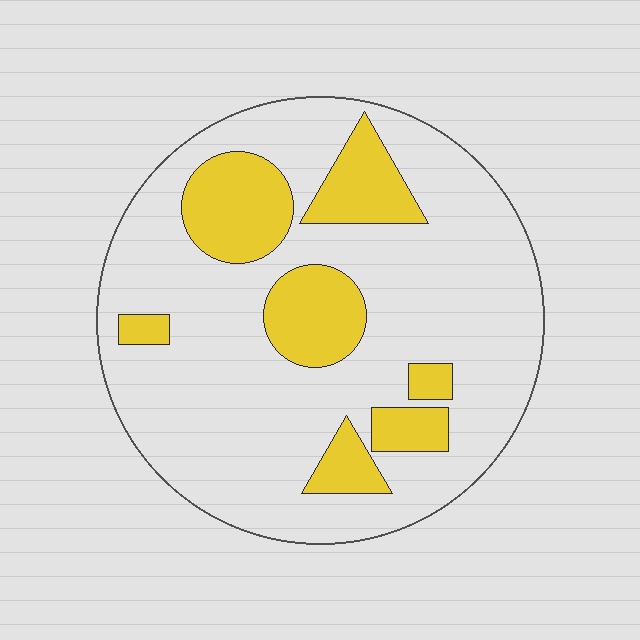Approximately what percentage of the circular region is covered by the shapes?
Approximately 25%.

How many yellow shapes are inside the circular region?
7.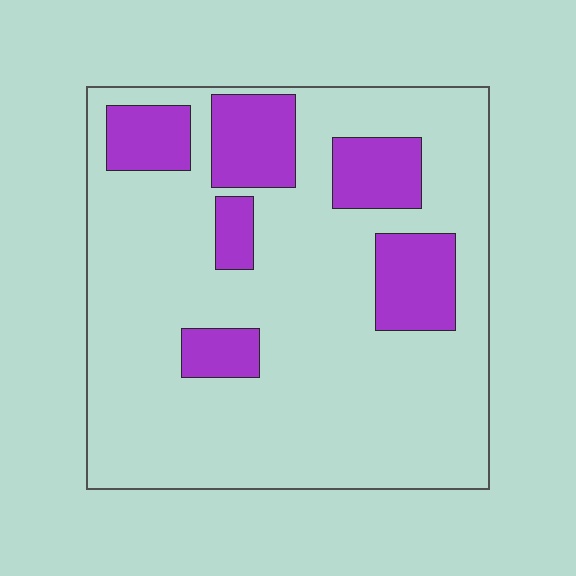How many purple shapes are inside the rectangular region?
6.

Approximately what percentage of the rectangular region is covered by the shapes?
Approximately 20%.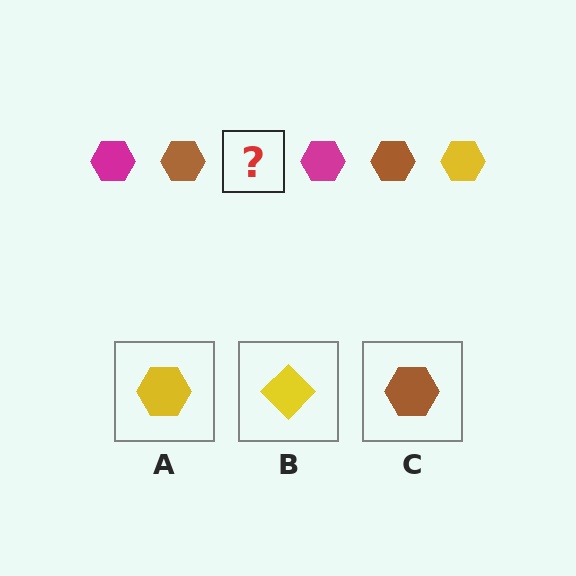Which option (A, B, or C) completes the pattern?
A.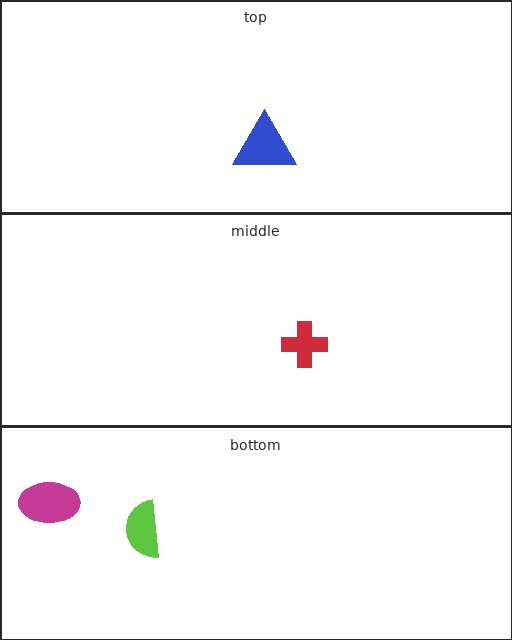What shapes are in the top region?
The blue triangle.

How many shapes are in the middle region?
1.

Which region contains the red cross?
The middle region.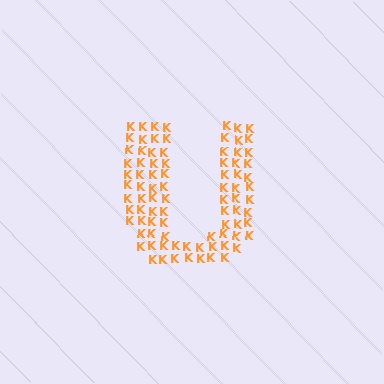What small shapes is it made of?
It is made of small letter K's.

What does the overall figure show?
The overall figure shows the letter U.